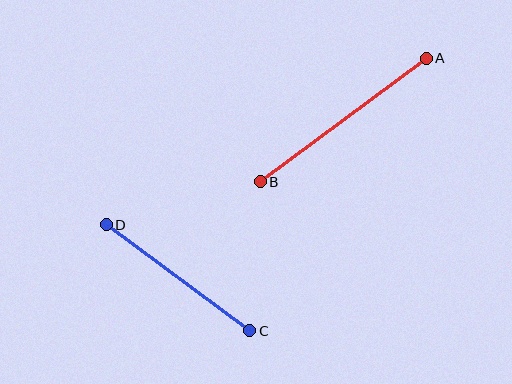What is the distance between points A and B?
The distance is approximately 207 pixels.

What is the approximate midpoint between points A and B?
The midpoint is at approximately (343, 120) pixels.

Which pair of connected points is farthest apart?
Points A and B are farthest apart.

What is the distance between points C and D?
The distance is approximately 178 pixels.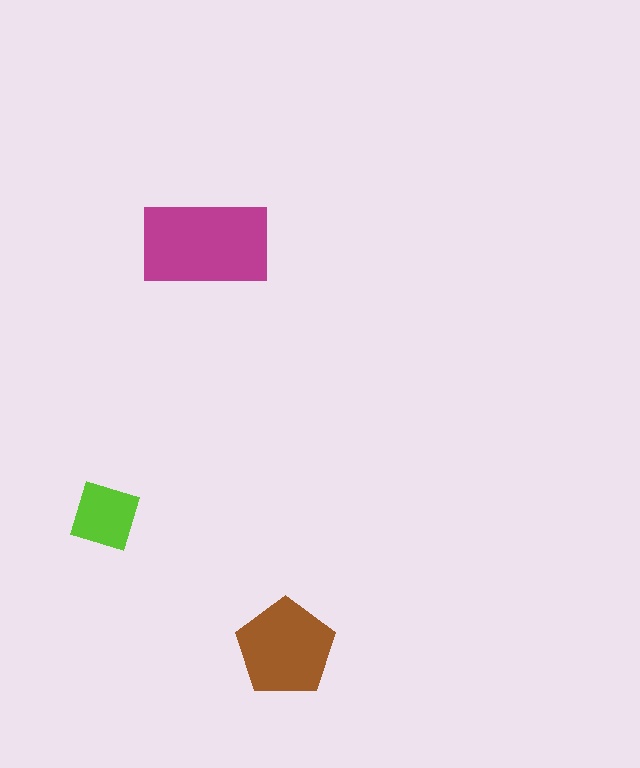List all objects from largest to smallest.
The magenta rectangle, the brown pentagon, the lime diamond.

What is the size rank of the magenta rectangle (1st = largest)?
1st.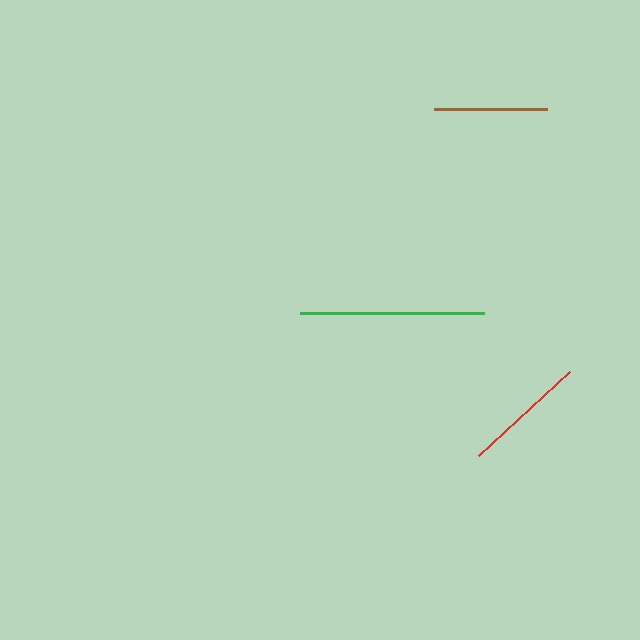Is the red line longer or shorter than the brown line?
The red line is longer than the brown line.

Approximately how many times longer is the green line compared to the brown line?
The green line is approximately 1.6 times the length of the brown line.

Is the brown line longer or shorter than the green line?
The green line is longer than the brown line.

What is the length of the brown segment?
The brown segment is approximately 112 pixels long.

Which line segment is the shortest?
The brown line is the shortest at approximately 112 pixels.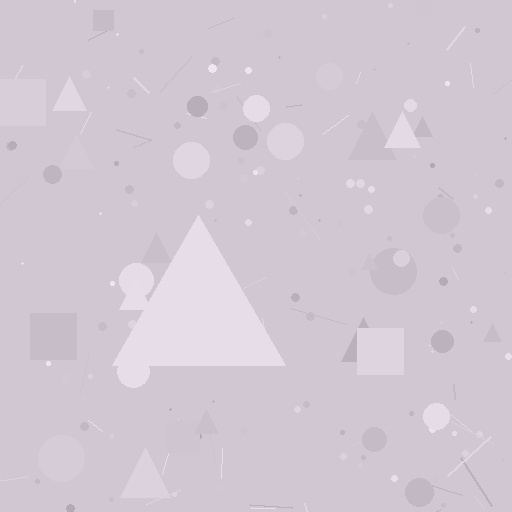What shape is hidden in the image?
A triangle is hidden in the image.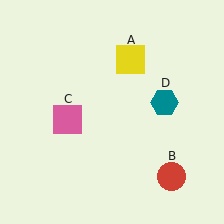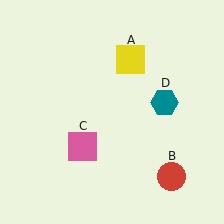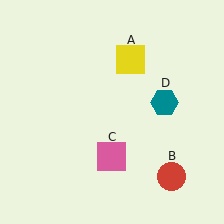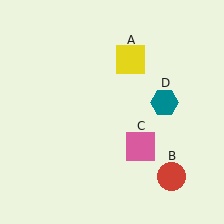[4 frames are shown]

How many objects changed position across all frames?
1 object changed position: pink square (object C).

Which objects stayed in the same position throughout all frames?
Yellow square (object A) and red circle (object B) and teal hexagon (object D) remained stationary.